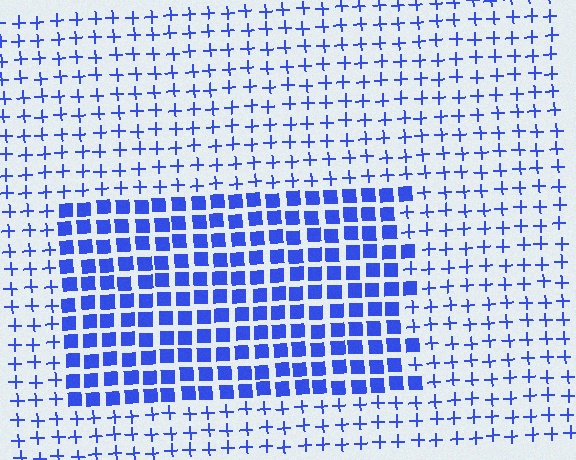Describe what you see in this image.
The image is filled with small blue elements arranged in a uniform grid. A rectangle-shaped region contains squares, while the surrounding area contains plus signs. The boundary is defined purely by the change in element shape.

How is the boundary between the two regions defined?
The boundary is defined by a change in element shape: squares inside vs. plus signs outside. All elements share the same color and spacing.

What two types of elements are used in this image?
The image uses squares inside the rectangle region and plus signs outside it.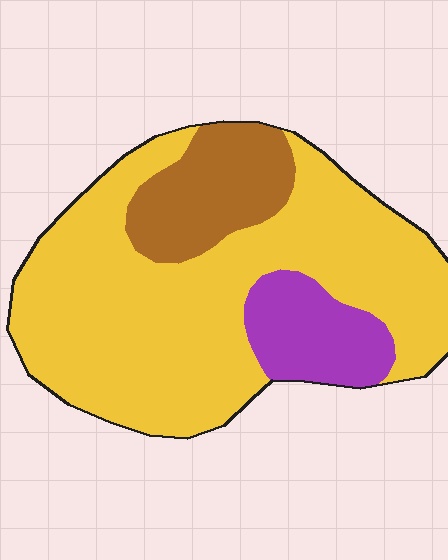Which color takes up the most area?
Yellow, at roughly 70%.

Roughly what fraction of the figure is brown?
Brown takes up about one sixth (1/6) of the figure.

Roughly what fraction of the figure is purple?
Purple takes up about one eighth (1/8) of the figure.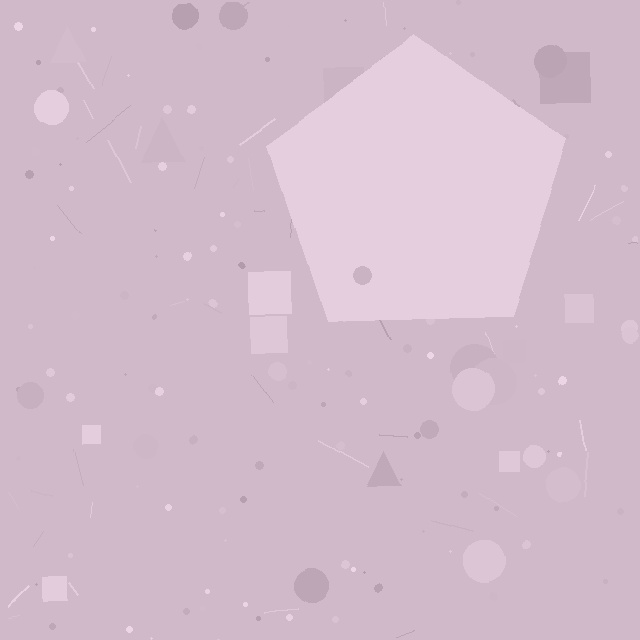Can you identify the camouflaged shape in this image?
The camouflaged shape is a pentagon.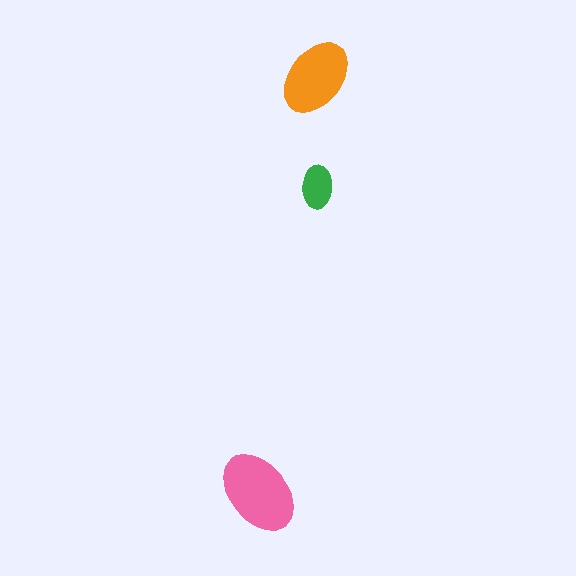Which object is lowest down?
The pink ellipse is bottommost.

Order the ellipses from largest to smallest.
the pink one, the orange one, the green one.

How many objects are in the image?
There are 3 objects in the image.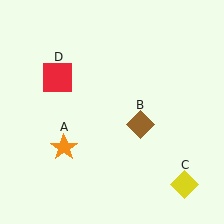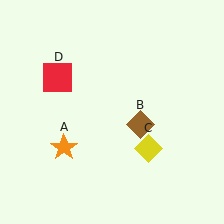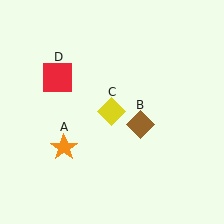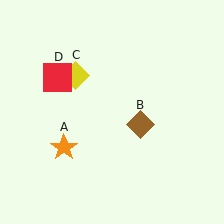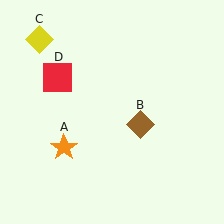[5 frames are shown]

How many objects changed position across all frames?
1 object changed position: yellow diamond (object C).